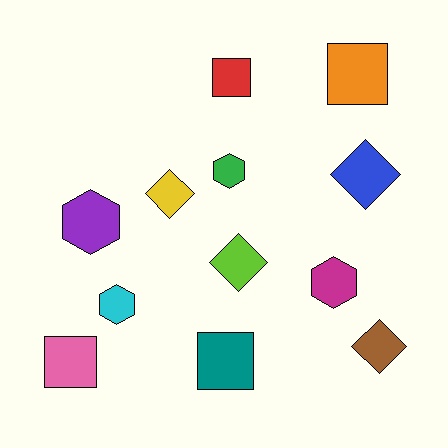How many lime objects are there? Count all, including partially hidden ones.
There is 1 lime object.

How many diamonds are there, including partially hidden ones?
There are 4 diamonds.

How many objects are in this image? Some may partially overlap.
There are 12 objects.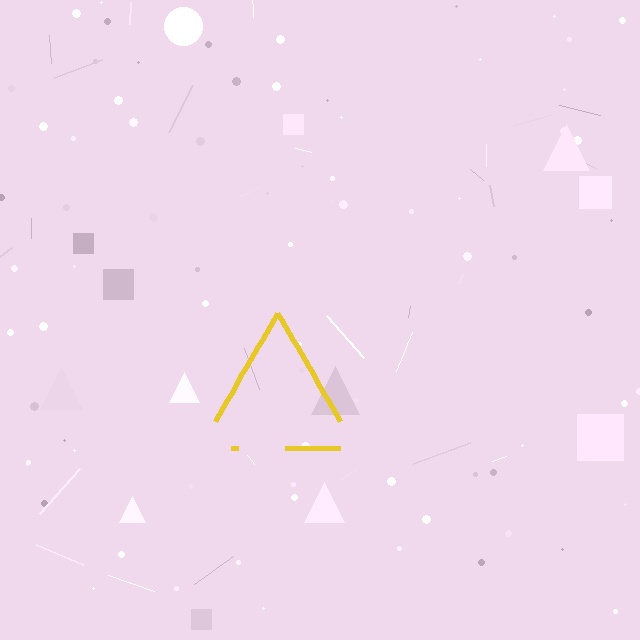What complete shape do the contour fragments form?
The contour fragments form a triangle.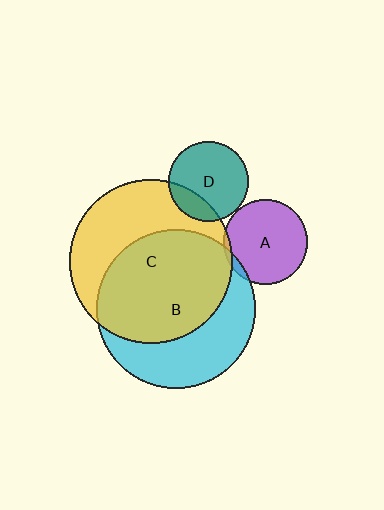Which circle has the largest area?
Circle C (yellow).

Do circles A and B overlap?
Yes.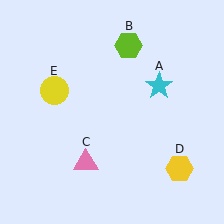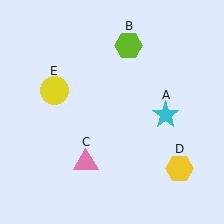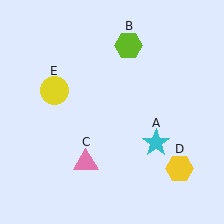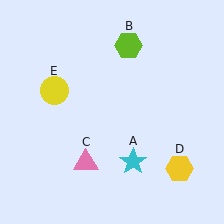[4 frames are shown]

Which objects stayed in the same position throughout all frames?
Lime hexagon (object B) and pink triangle (object C) and yellow hexagon (object D) and yellow circle (object E) remained stationary.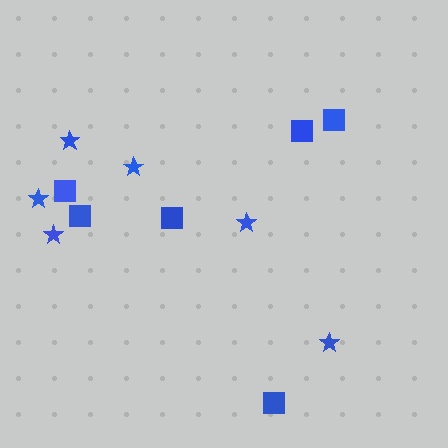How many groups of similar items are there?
There are 2 groups: one group of stars (6) and one group of squares (6).